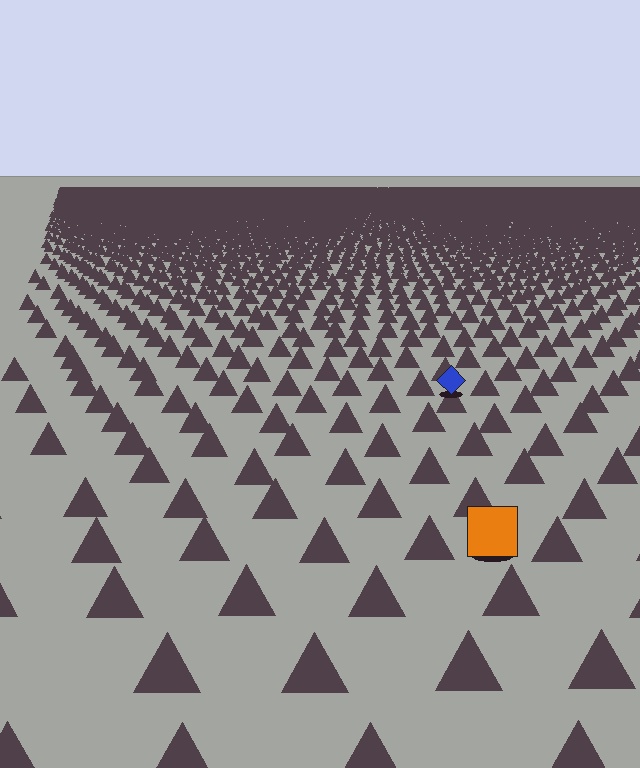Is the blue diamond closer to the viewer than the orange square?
No. The orange square is closer — you can tell from the texture gradient: the ground texture is coarser near it.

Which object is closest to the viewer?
The orange square is closest. The texture marks near it are larger and more spread out.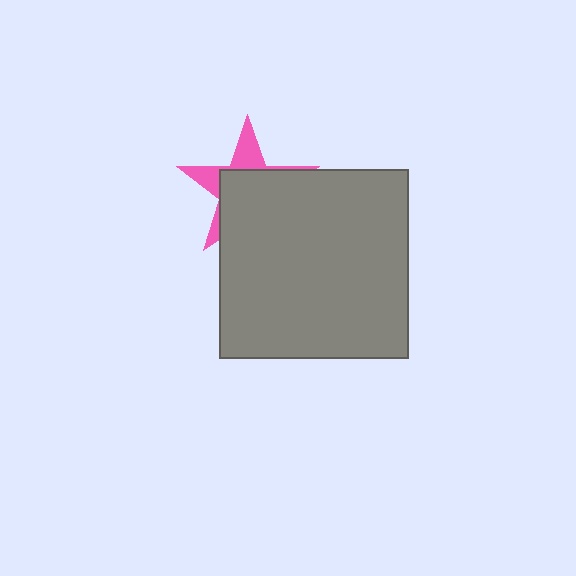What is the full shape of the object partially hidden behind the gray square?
The partially hidden object is a pink star.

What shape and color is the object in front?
The object in front is a gray square.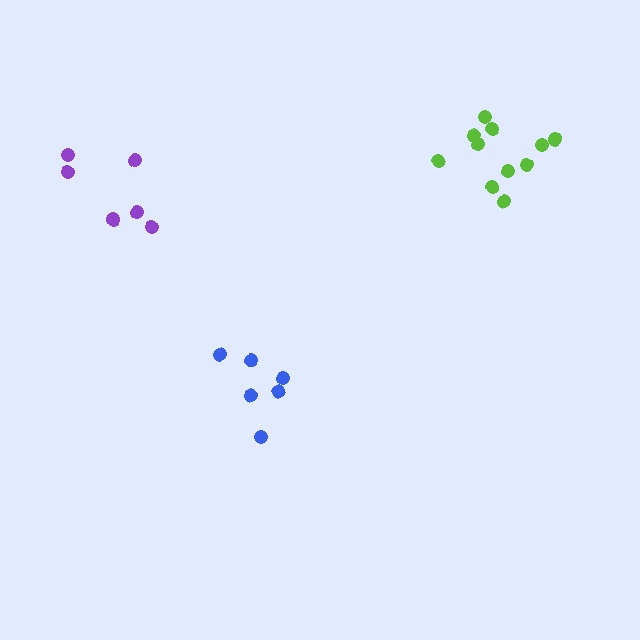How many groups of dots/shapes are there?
There are 3 groups.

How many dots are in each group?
Group 1: 6 dots, Group 2: 6 dots, Group 3: 11 dots (23 total).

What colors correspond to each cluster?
The clusters are colored: purple, blue, lime.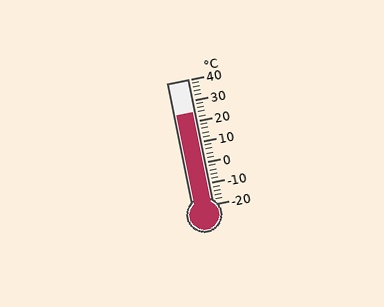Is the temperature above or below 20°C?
The temperature is above 20°C.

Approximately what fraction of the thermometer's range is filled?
The thermometer is filled to approximately 75% of its range.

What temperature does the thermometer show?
The thermometer shows approximately 24°C.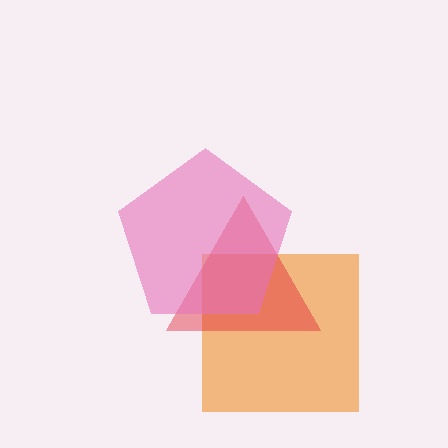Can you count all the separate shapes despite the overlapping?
Yes, there are 3 separate shapes.